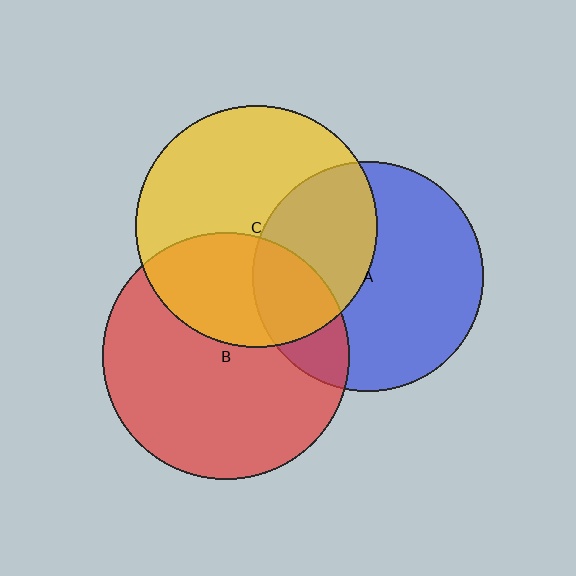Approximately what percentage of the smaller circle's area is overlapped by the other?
Approximately 40%.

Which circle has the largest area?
Circle B (red).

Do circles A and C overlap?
Yes.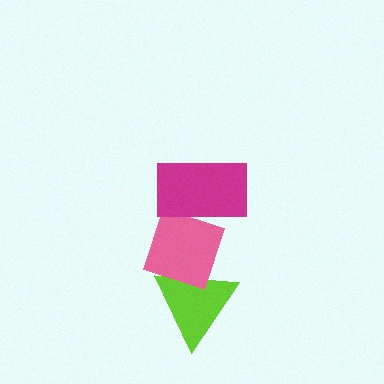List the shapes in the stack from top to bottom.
From top to bottom: the magenta rectangle, the pink diamond, the lime triangle.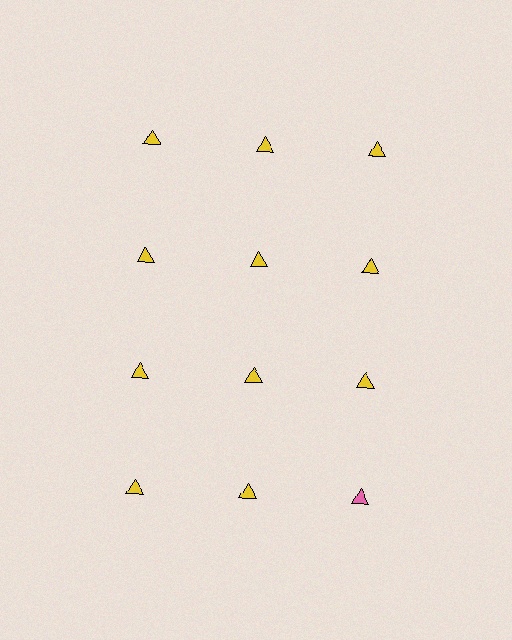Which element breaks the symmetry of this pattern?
The pink triangle in the fourth row, center column breaks the symmetry. All other shapes are yellow triangles.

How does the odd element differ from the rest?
It has a different color: pink instead of yellow.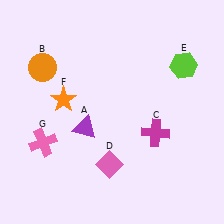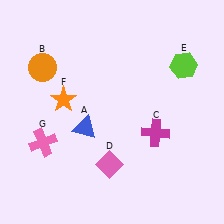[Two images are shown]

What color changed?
The triangle (A) changed from purple in Image 1 to blue in Image 2.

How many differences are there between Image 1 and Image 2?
There is 1 difference between the two images.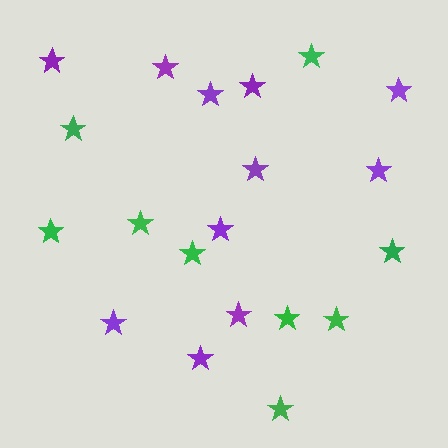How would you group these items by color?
There are 2 groups: one group of green stars (9) and one group of purple stars (11).